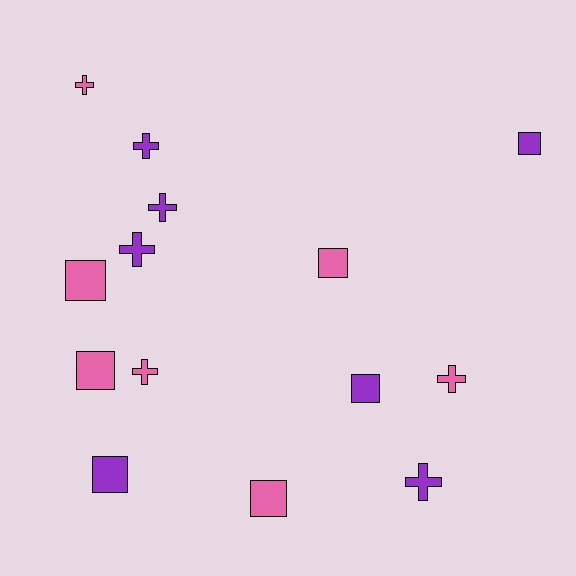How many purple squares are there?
There are 3 purple squares.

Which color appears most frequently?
Purple, with 7 objects.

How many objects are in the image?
There are 14 objects.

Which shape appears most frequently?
Cross, with 7 objects.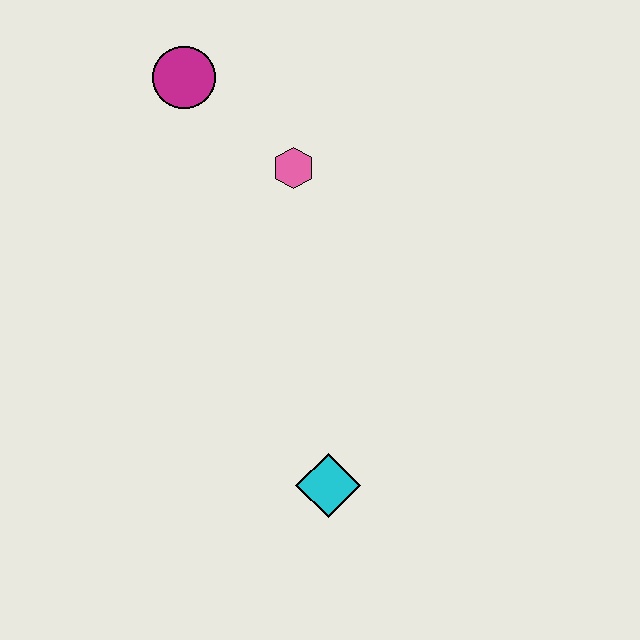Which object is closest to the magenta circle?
The pink hexagon is closest to the magenta circle.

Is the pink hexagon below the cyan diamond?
No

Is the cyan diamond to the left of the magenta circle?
No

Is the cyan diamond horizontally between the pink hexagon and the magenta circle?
No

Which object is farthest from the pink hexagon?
The cyan diamond is farthest from the pink hexagon.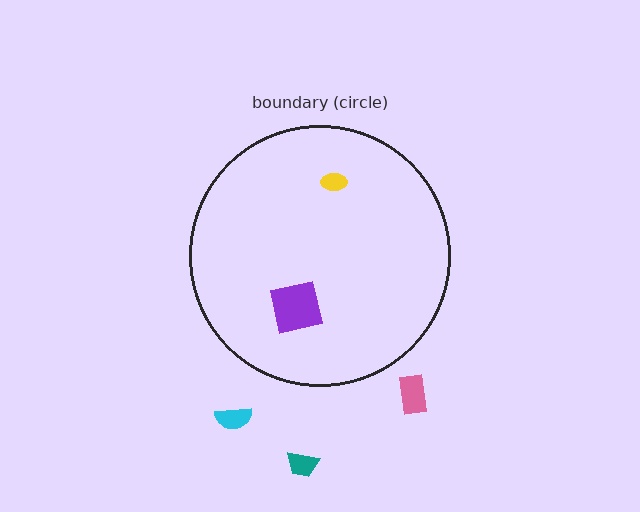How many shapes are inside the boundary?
2 inside, 3 outside.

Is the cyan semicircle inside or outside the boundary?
Outside.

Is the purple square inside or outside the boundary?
Inside.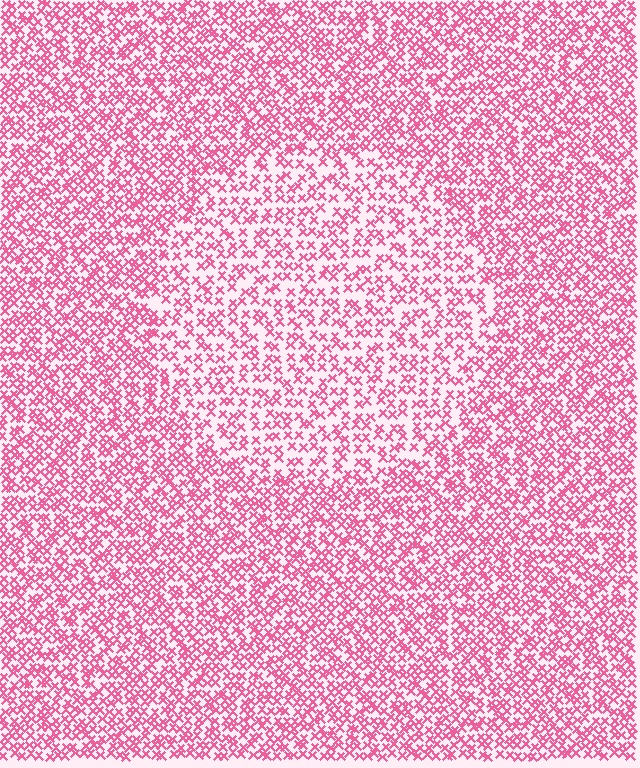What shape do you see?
I see a circle.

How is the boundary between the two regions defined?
The boundary is defined by a change in element density (approximately 1.7x ratio). All elements are the same color, size, and shape.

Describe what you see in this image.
The image contains small pink elements arranged at two different densities. A circle-shaped region is visible where the elements are less densely packed than the surrounding area.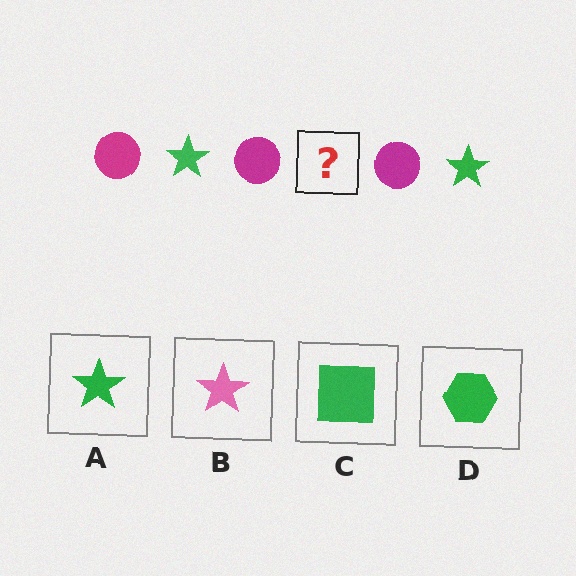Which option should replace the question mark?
Option A.